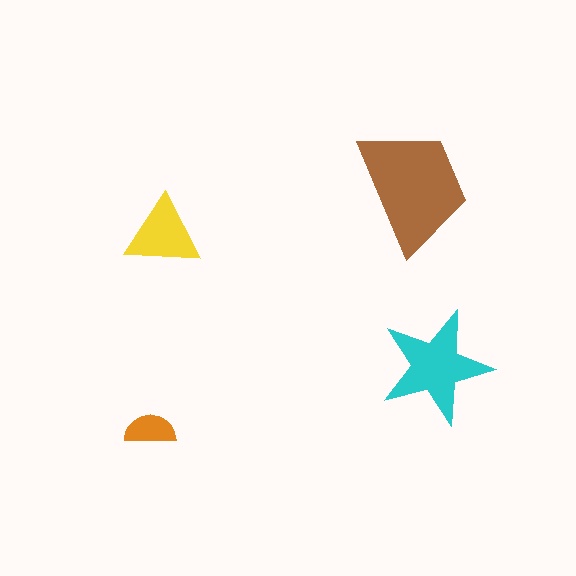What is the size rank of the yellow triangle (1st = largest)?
3rd.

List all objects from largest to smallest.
The brown trapezoid, the cyan star, the yellow triangle, the orange semicircle.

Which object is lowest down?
The orange semicircle is bottommost.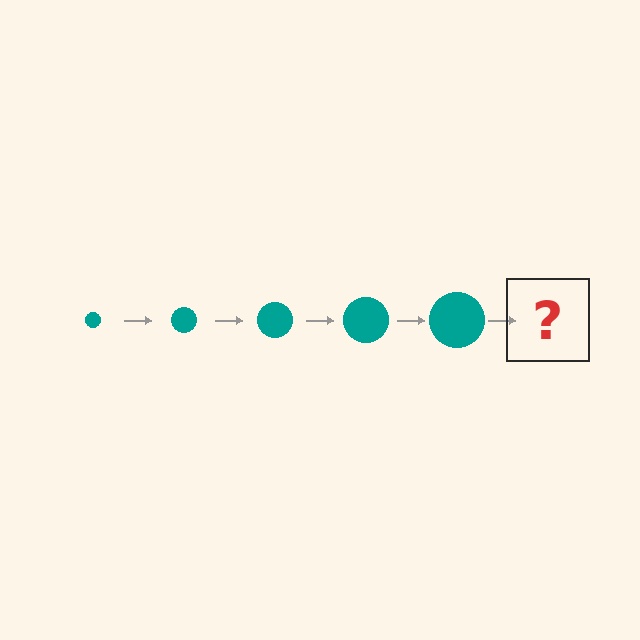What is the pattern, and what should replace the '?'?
The pattern is that the circle gets progressively larger each step. The '?' should be a teal circle, larger than the previous one.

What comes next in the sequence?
The next element should be a teal circle, larger than the previous one.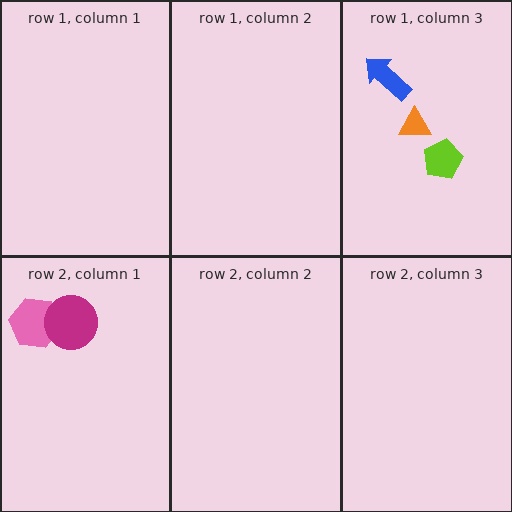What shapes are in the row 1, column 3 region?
The lime pentagon, the orange triangle, the blue arrow.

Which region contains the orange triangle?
The row 1, column 3 region.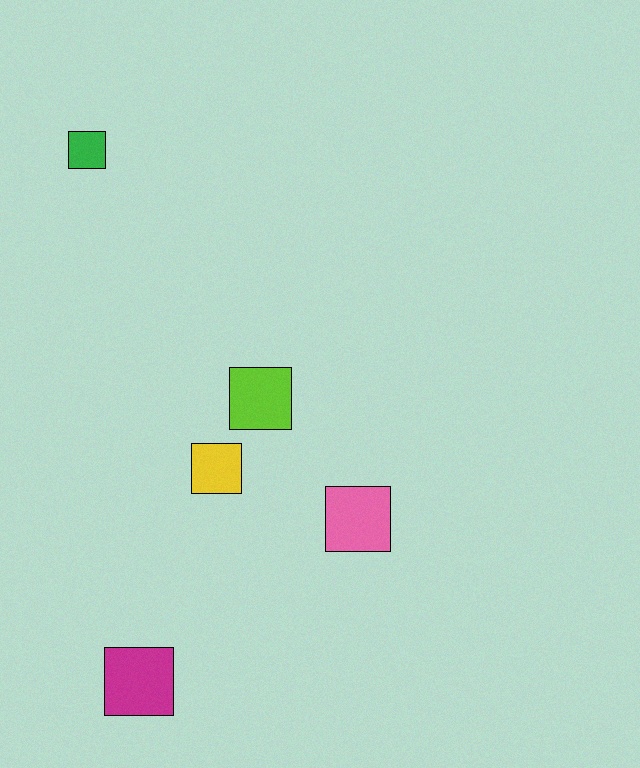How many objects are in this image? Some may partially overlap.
There are 5 objects.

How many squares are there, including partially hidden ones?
There are 5 squares.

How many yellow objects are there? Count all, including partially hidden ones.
There is 1 yellow object.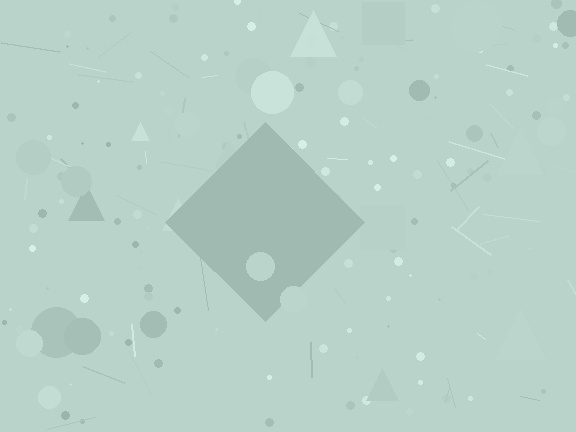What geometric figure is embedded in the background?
A diamond is embedded in the background.